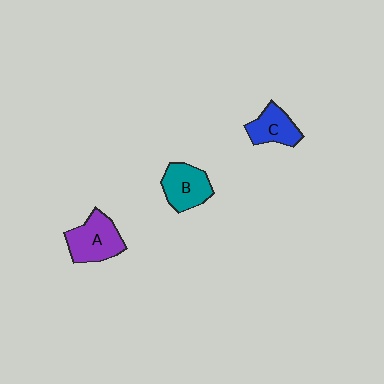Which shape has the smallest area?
Shape C (blue).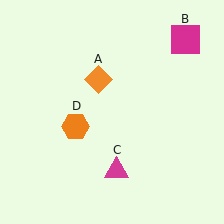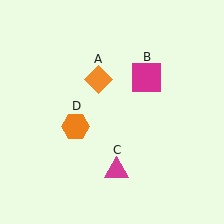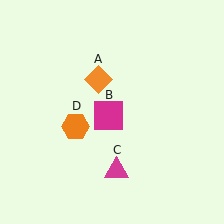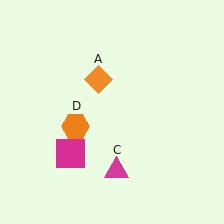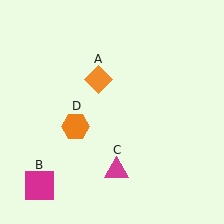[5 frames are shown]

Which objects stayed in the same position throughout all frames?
Orange diamond (object A) and magenta triangle (object C) and orange hexagon (object D) remained stationary.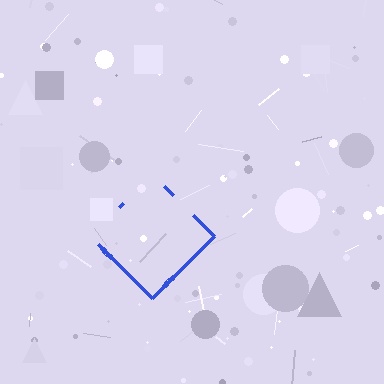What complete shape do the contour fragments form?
The contour fragments form a diamond.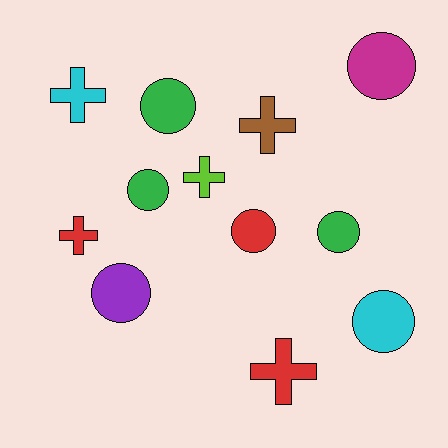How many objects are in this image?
There are 12 objects.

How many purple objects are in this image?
There is 1 purple object.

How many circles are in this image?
There are 7 circles.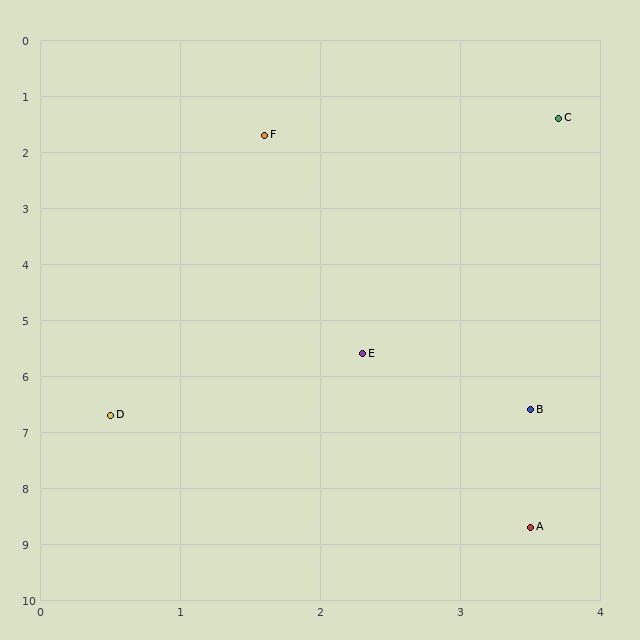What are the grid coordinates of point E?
Point E is at approximately (2.3, 5.6).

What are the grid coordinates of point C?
Point C is at approximately (3.7, 1.4).